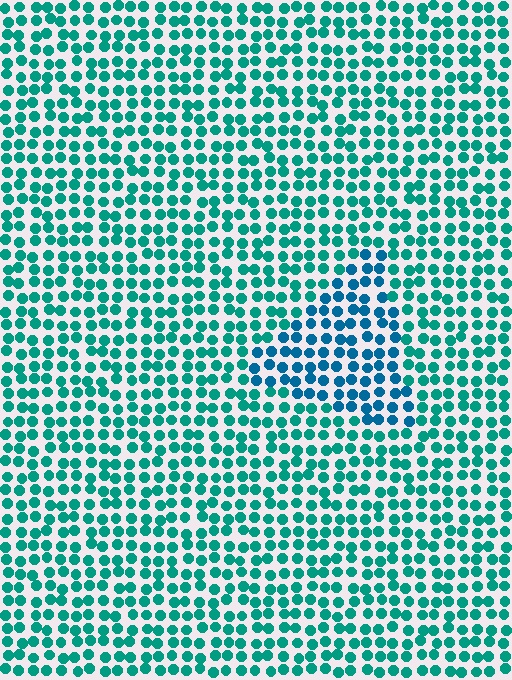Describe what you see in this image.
The image is filled with small teal elements in a uniform arrangement. A triangle-shaped region is visible where the elements are tinted to a slightly different hue, forming a subtle color boundary.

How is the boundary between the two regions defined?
The boundary is defined purely by a slight shift in hue (about 29 degrees). Spacing, size, and orientation are identical on both sides.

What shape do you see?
I see a triangle.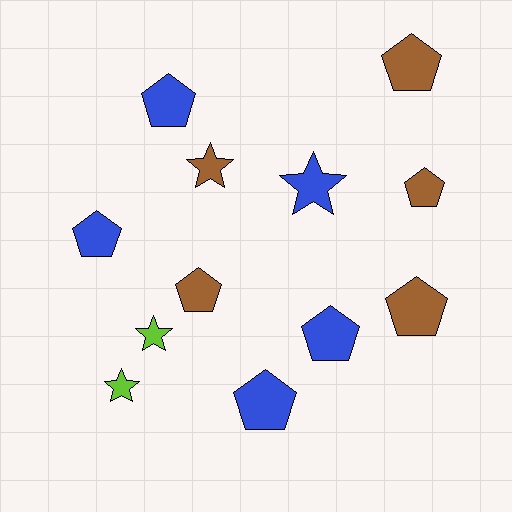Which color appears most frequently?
Brown, with 5 objects.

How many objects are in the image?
There are 12 objects.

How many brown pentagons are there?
There are 4 brown pentagons.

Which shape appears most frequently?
Pentagon, with 8 objects.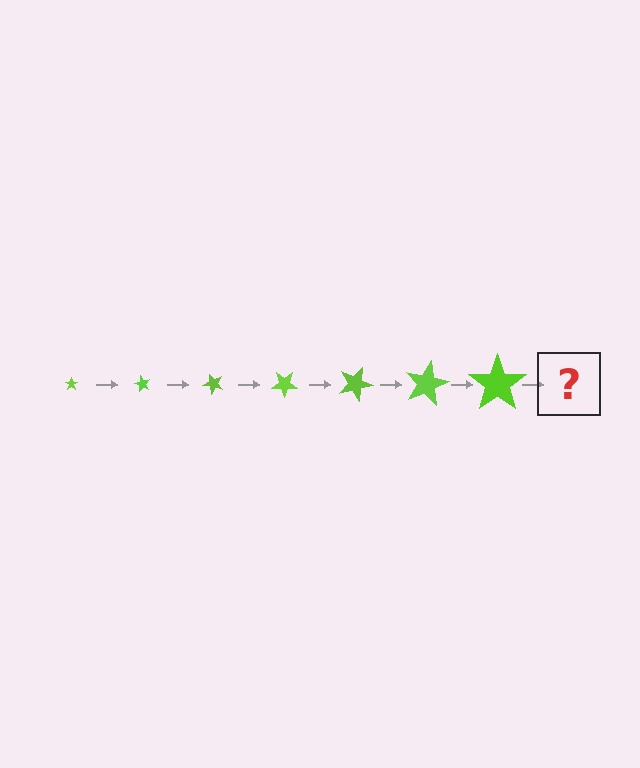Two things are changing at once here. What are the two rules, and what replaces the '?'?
The two rules are that the star grows larger each step and it rotates 60 degrees each step. The '?' should be a star, larger than the previous one and rotated 420 degrees from the start.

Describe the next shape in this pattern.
It should be a star, larger than the previous one and rotated 420 degrees from the start.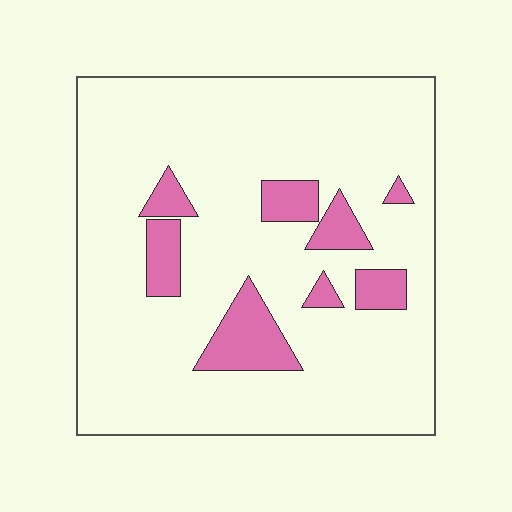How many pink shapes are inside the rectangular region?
8.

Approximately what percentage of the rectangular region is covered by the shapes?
Approximately 15%.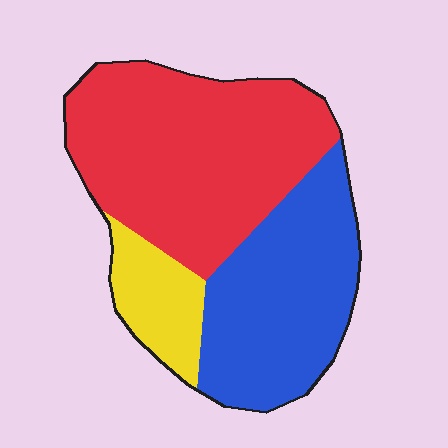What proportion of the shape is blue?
Blue covers roughly 35% of the shape.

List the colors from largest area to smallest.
From largest to smallest: red, blue, yellow.